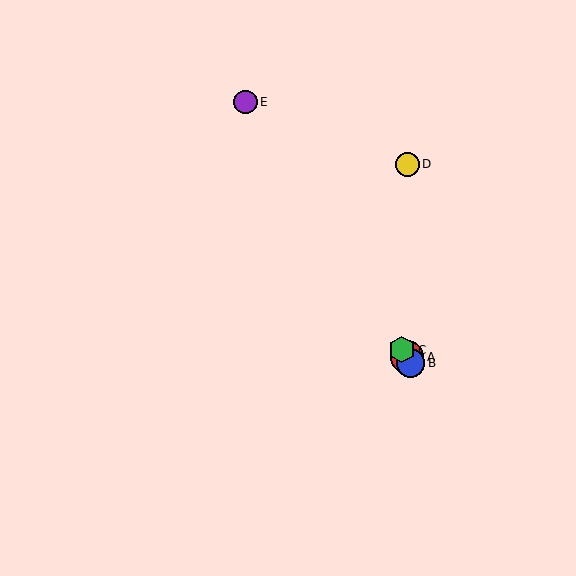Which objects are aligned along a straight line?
Objects A, B, C, E are aligned along a straight line.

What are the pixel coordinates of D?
Object D is at (408, 164).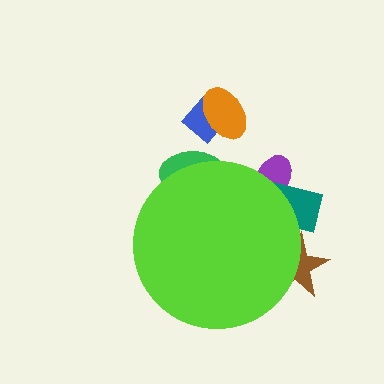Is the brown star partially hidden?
Yes, the brown star is partially hidden behind the lime circle.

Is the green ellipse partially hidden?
Yes, the green ellipse is partially hidden behind the lime circle.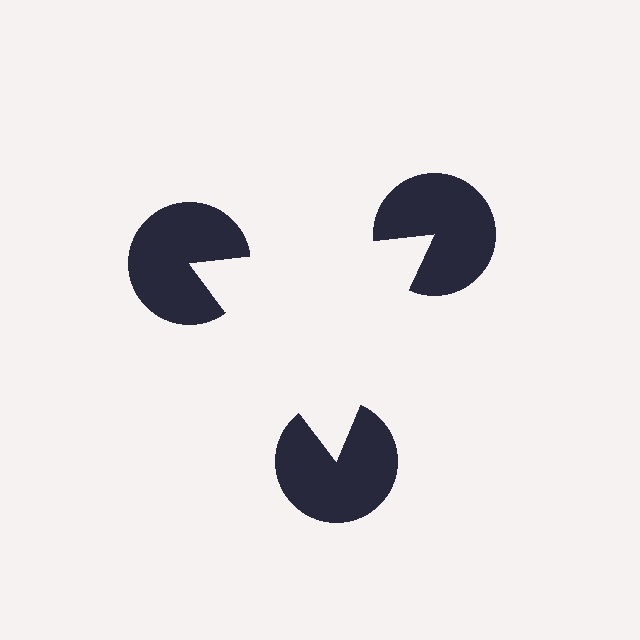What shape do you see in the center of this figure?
An illusory triangle — its edges are inferred from the aligned wedge cuts in the pac-man discs, not physically drawn.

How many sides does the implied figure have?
3 sides.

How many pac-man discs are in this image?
There are 3 — one at each vertex of the illusory triangle.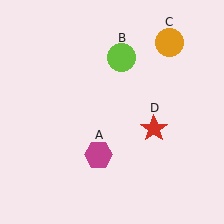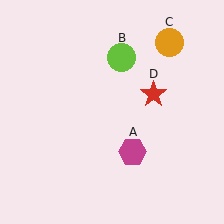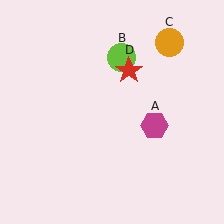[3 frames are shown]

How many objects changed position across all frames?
2 objects changed position: magenta hexagon (object A), red star (object D).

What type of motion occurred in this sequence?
The magenta hexagon (object A), red star (object D) rotated counterclockwise around the center of the scene.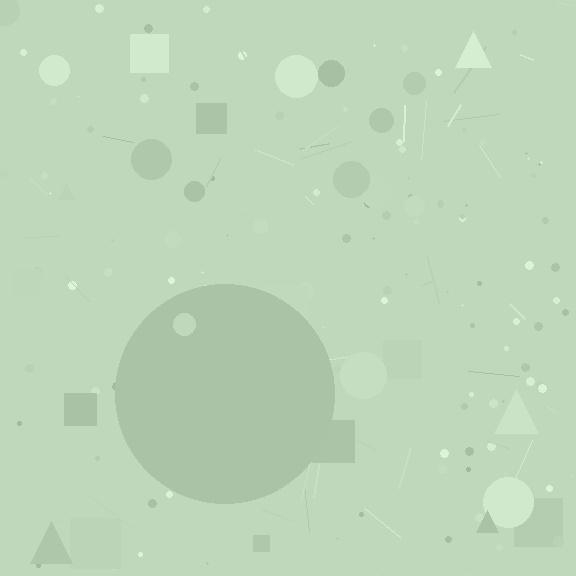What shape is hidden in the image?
A circle is hidden in the image.